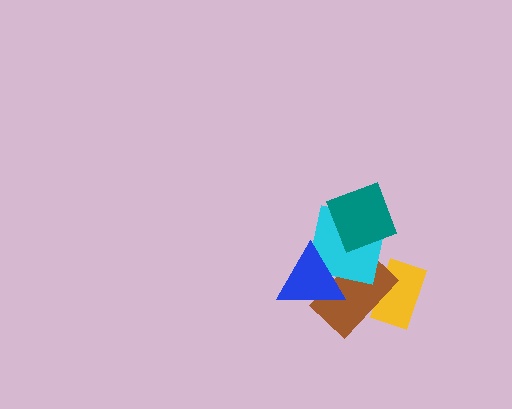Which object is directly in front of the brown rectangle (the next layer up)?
The cyan square is directly in front of the brown rectangle.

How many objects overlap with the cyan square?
4 objects overlap with the cyan square.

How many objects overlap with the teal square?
1 object overlaps with the teal square.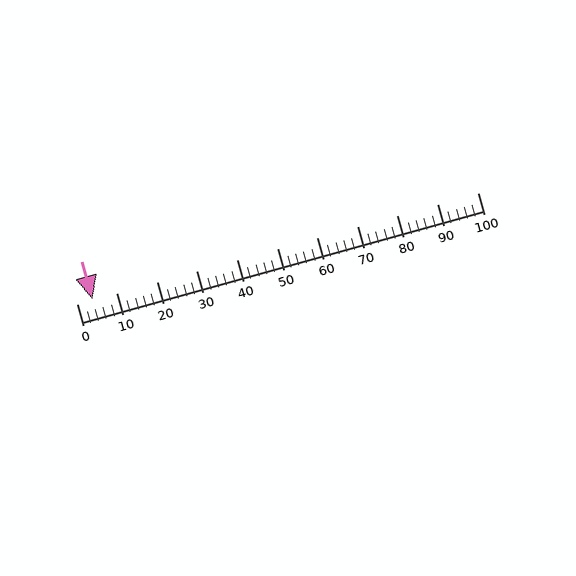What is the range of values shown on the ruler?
The ruler shows values from 0 to 100.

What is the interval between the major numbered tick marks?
The major tick marks are spaced 10 units apart.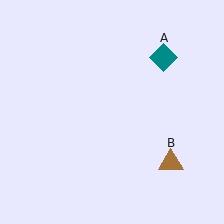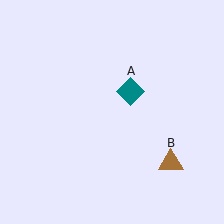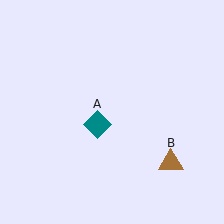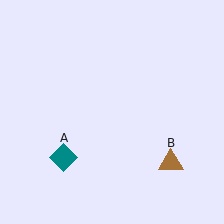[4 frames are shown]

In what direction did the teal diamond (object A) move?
The teal diamond (object A) moved down and to the left.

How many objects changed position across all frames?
1 object changed position: teal diamond (object A).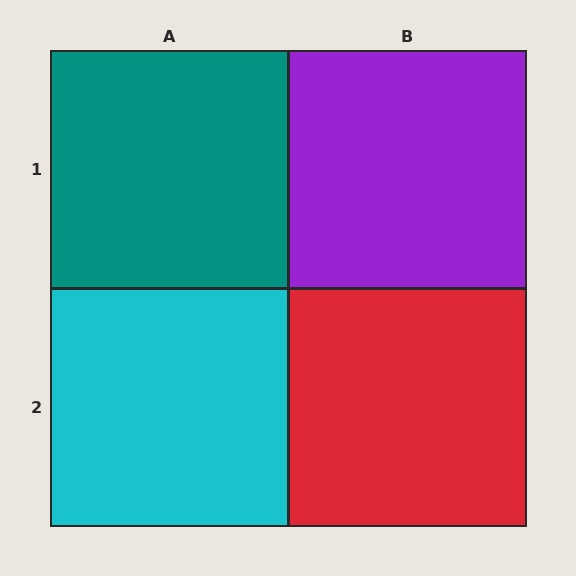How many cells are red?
1 cell is red.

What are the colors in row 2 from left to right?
Cyan, red.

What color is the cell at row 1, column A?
Teal.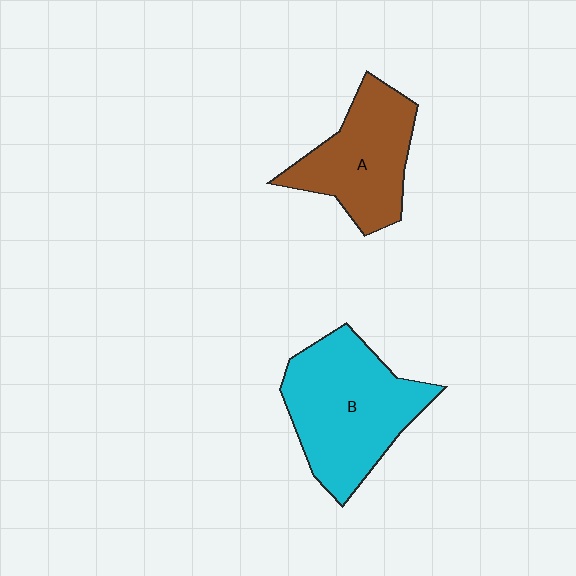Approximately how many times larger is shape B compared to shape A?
Approximately 1.3 times.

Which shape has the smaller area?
Shape A (brown).